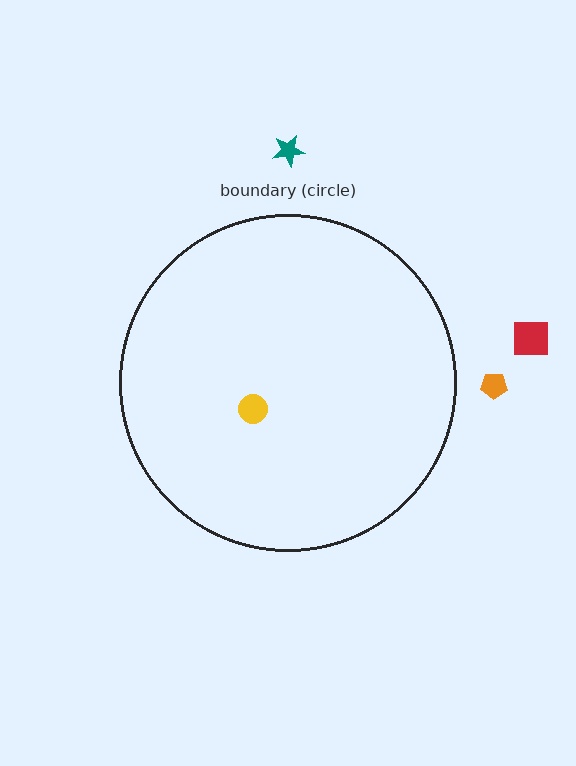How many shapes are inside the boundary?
1 inside, 3 outside.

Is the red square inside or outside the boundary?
Outside.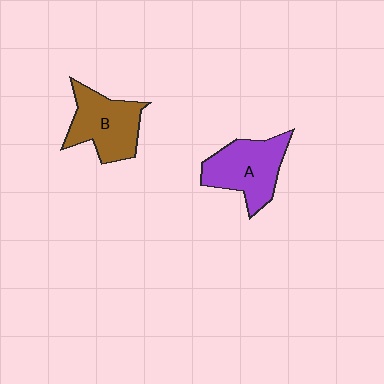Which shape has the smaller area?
Shape B (brown).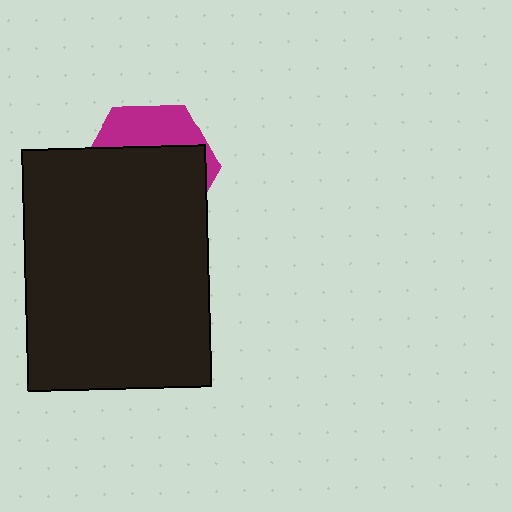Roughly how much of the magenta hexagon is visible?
A small part of it is visible (roughly 31%).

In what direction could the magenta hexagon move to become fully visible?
The magenta hexagon could move up. That would shift it out from behind the black rectangle entirely.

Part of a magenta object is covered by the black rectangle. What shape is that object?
It is a hexagon.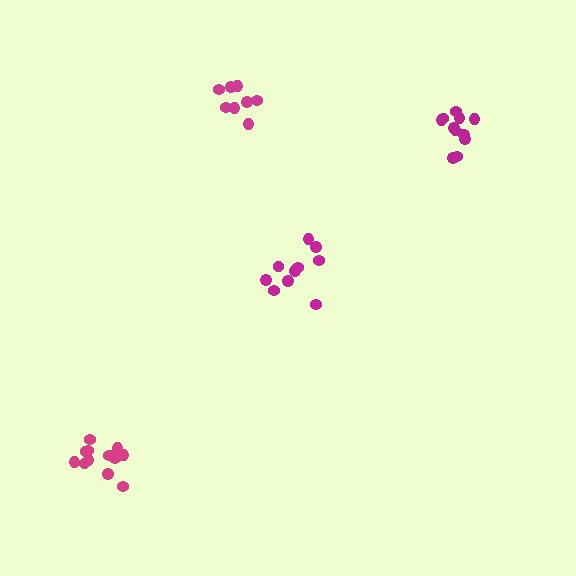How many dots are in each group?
Group 1: 10 dots, Group 2: 14 dots, Group 3: 8 dots, Group 4: 12 dots (44 total).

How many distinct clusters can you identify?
There are 4 distinct clusters.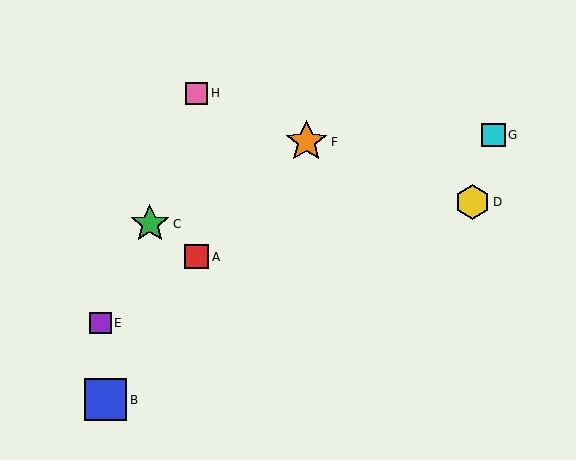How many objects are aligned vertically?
2 objects (A, H) are aligned vertically.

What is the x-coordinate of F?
Object F is at x≈306.